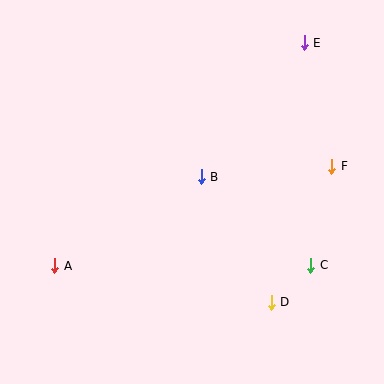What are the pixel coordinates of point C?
Point C is at (311, 265).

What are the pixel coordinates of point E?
Point E is at (304, 43).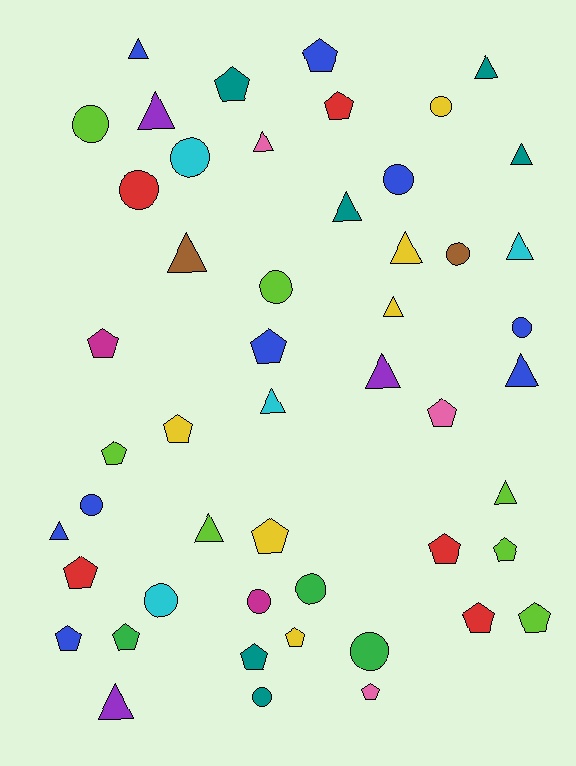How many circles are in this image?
There are 14 circles.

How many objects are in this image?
There are 50 objects.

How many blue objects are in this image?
There are 9 blue objects.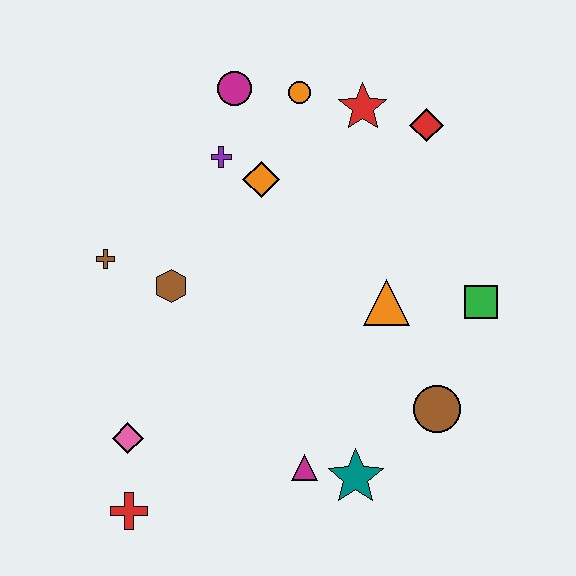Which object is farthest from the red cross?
The red diamond is farthest from the red cross.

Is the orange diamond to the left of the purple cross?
No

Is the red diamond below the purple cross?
No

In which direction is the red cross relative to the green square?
The red cross is to the left of the green square.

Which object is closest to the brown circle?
The teal star is closest to the brown circle.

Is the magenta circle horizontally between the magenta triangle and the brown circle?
No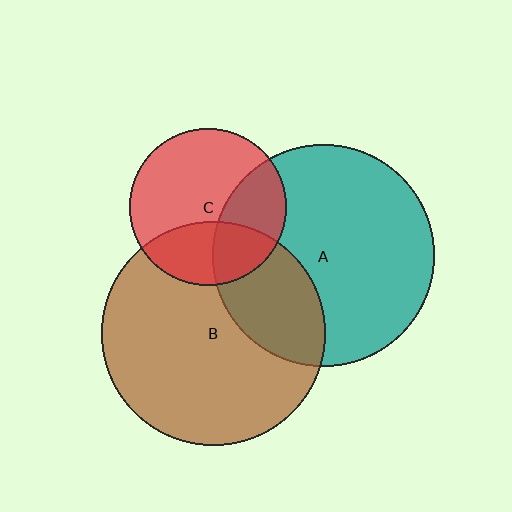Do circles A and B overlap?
Yes.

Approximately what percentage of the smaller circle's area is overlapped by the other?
Approximately 30%.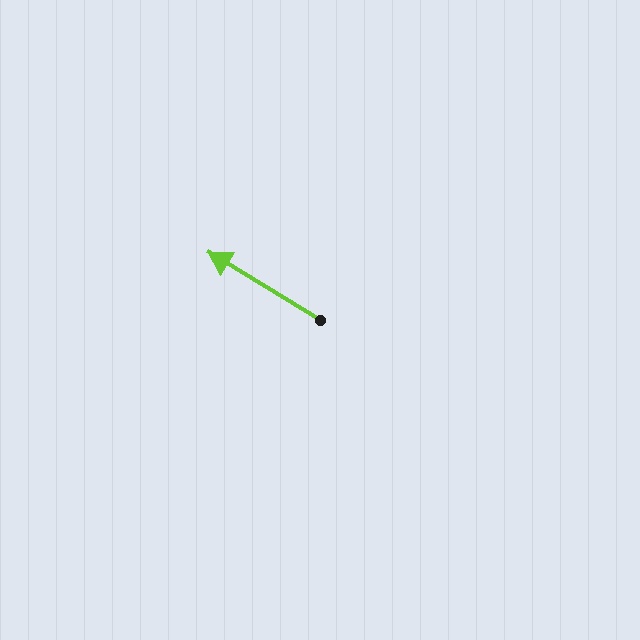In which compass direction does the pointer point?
Northwest.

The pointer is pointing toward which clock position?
Roughly 10 o'clock.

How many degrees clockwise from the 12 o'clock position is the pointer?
Approximately 301 degrees.